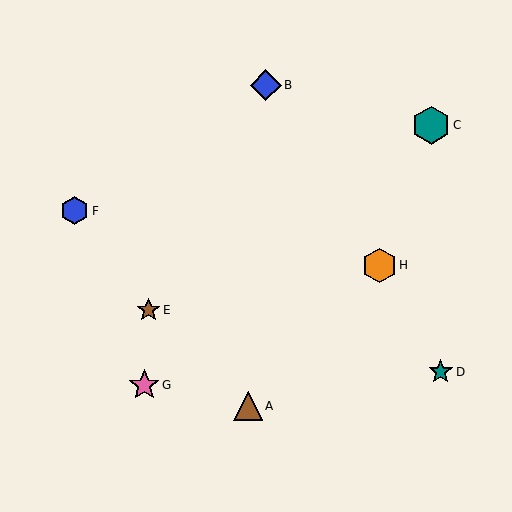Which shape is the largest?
The teal hexagon (labeled C) is the largest.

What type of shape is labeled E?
Shape E is a brown star.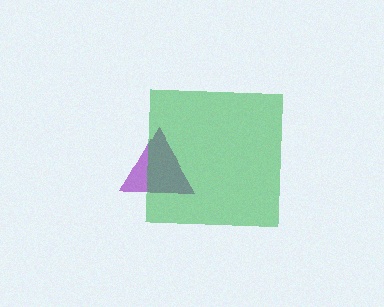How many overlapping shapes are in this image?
There are 2 overlapping shapes in the image.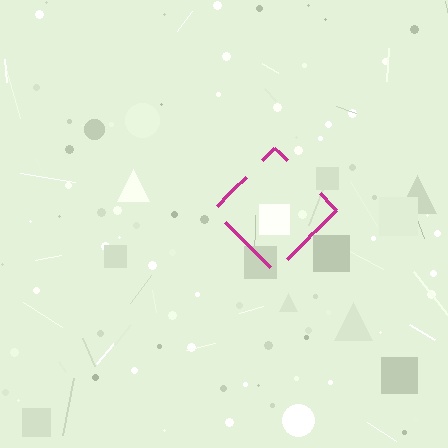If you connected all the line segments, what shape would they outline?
They would outline a diamond.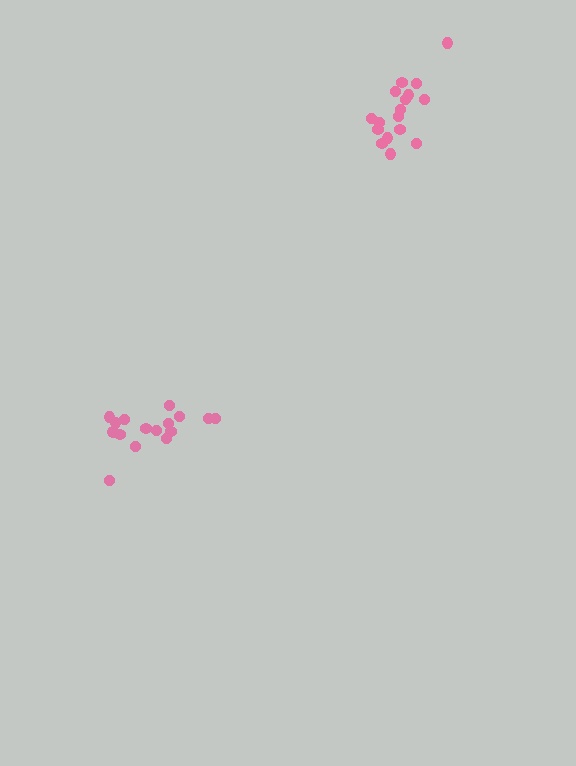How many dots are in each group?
Group 1: 17 dots, Group 2: 16 dots (33 total).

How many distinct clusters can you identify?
There are 2 distinct clusters.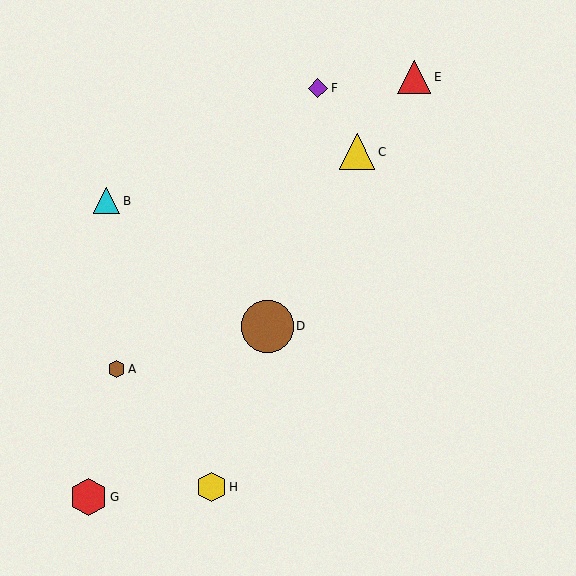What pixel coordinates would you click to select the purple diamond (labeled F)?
Click at (318, 88) to select the purple diamond F.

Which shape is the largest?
The brown circle (labeled D) is the largest.